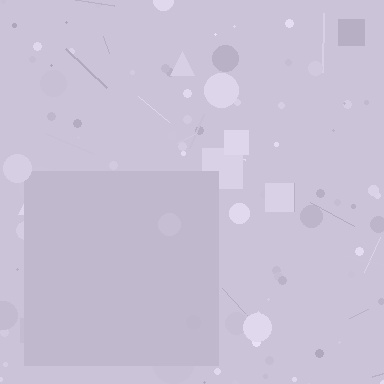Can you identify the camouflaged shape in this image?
The camouflaged shape is a square.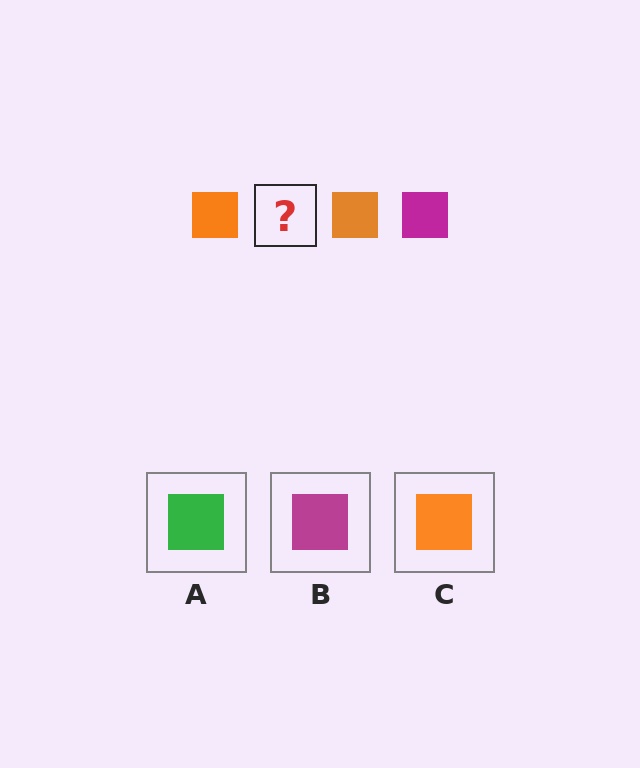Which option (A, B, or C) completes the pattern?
B.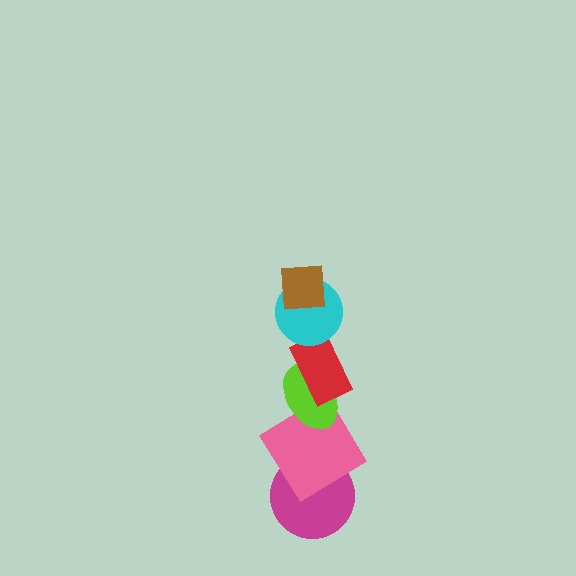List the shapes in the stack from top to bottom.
From top to bottom: the brown square, the cyan circle, the red rectangle, the lime ellipse, the pink diamond, the magenta circle.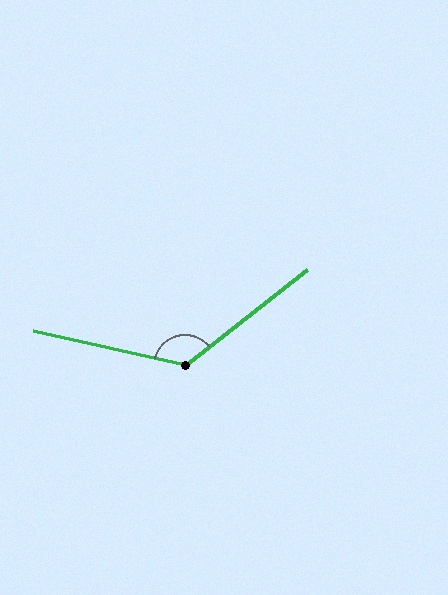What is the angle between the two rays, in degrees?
Approximately 129 degrees.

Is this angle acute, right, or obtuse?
It is obtuse.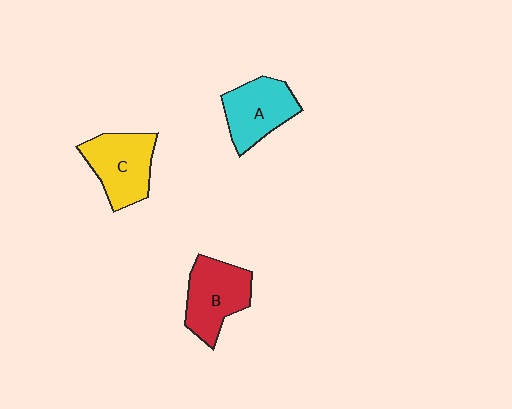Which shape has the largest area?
Shape C (yellow).